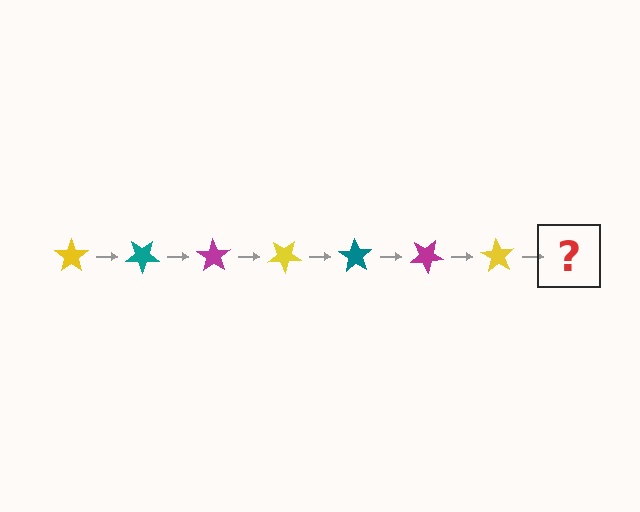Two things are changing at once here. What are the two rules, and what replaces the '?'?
The two rules are that it rotates 35 degrees each step and the color cycles through yellow, teal, and magenta. The '?' should be a teal star, rotated 245 degrees from the start.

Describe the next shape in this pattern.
It should be a teal star, rotated 245 degrees from the start.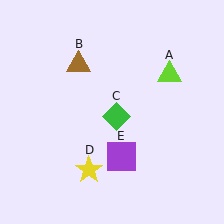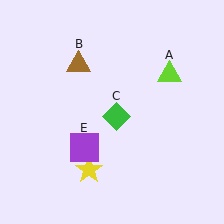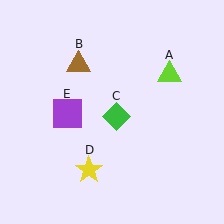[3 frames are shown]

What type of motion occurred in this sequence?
The purple square (object E) rotated clockwise around the center of the scene.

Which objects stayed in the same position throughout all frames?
Lime triangle (object A) and brown triangle (object B) and green diamond (object C) and yellow star (object D) remained stationary.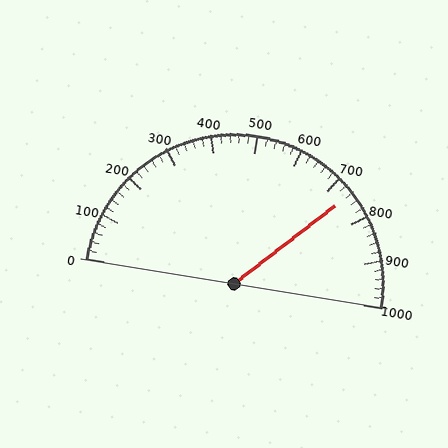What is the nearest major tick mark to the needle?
The nearest major tick mark is 700.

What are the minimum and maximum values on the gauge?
The gauge ranges from 0 to 1000.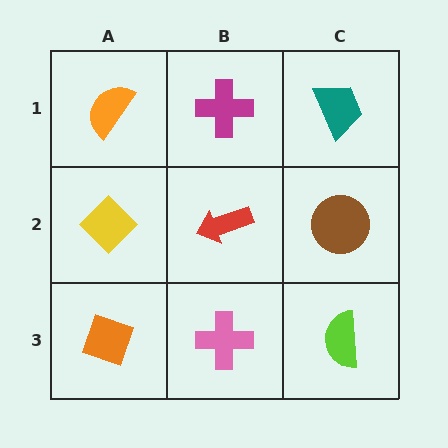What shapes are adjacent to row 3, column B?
A red arrow (row 2, column B), an orange diamond (row 3, column A), a lime semicircle (row 3, column C).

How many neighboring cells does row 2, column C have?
3.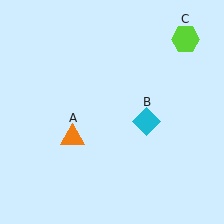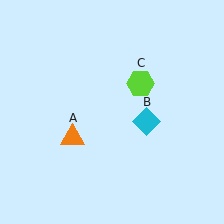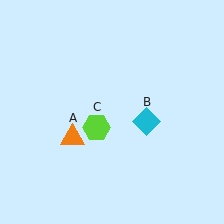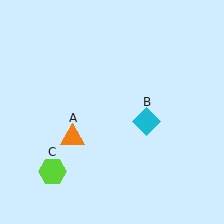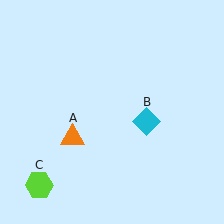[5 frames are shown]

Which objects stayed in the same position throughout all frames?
Orange triangle (object A) and cyan diamond (object B) remained stationary.